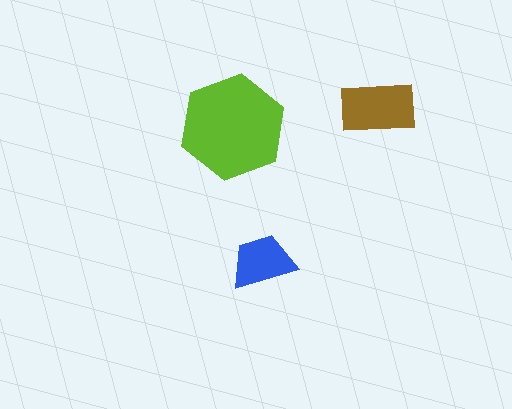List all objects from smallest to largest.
The blue trapezoid, the brown rectangle, the lime hexagon.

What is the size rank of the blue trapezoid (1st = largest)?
3rd.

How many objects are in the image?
There are 3 objects in the image.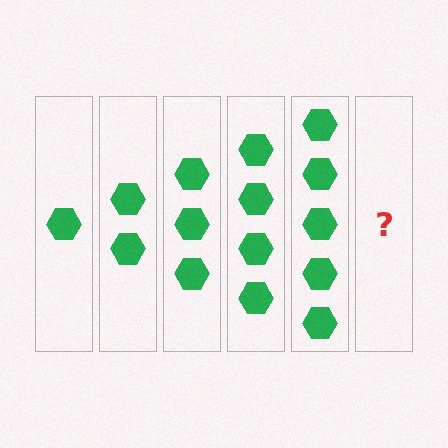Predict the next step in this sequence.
The next step is 6 hexagons.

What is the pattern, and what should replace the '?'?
The pattern is that each step adds one more hexagon. The '?' should be 6 hexagons.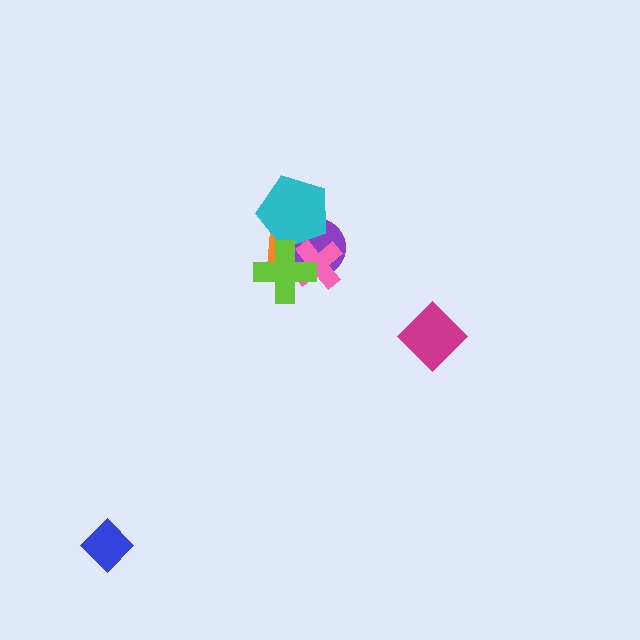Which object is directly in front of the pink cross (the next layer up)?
The cyan pentagon is directly in front of the pink cross.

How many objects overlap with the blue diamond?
0 objects overlap with the blue diamond.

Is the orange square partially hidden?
Yes, it is partially covered by another shape.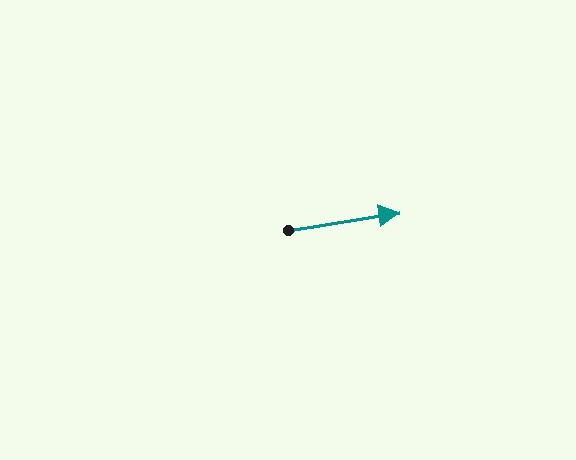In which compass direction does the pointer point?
East.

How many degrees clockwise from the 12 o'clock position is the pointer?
Approximately 81 degrees.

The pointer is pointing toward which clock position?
Roughly 3 o'clock.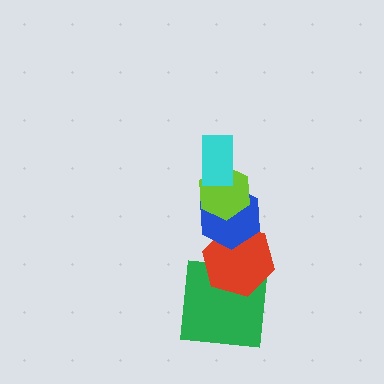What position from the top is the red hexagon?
The red hexagon is 4th from the top.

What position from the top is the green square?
The green square is 5th from the top.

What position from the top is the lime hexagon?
The lime hexagon is 2nd from the top.